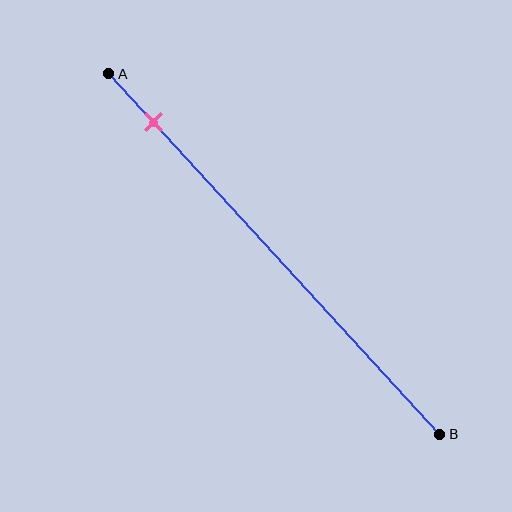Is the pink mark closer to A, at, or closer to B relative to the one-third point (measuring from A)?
The pink mark is closer to point A than the one-third point of segment AB.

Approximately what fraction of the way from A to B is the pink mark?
The pink mark is approximately 15% of the way from A to B.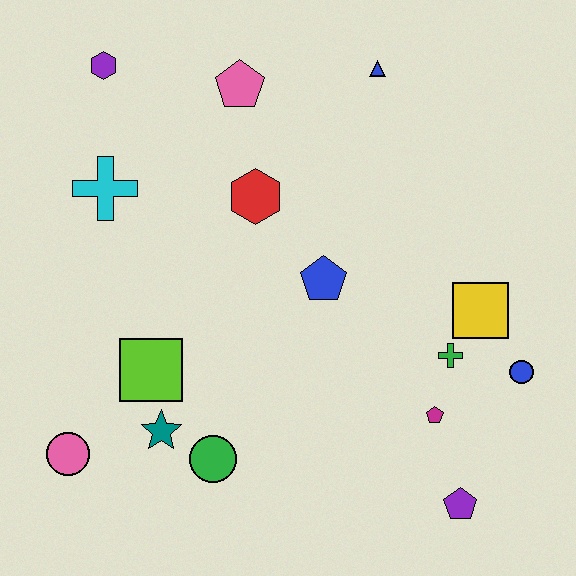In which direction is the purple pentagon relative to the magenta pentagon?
The purple pentagon is below the magenta pentagon.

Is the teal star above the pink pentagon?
No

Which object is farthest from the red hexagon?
The purple pentagon is farthest from the red hexagon.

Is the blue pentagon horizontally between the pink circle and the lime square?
No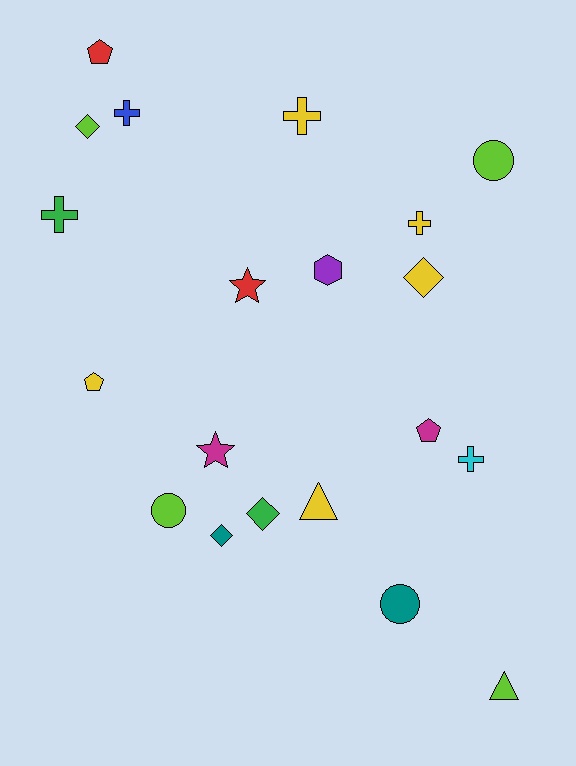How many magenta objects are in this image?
There are 2 magenta objects.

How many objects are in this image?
There are 20 objects.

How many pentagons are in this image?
There are 3 pentagons.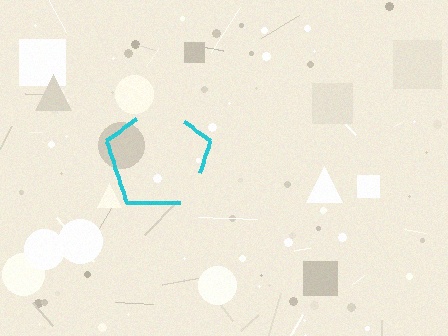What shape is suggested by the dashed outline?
The dashed outline suggests a pentagon.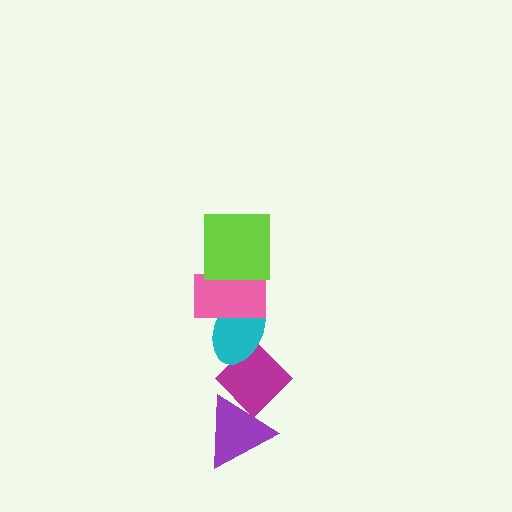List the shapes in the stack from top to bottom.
From top to bottom: the lime square, the pink rectangle, the cyan ellipse, the magenta diamond, the purple triangle.